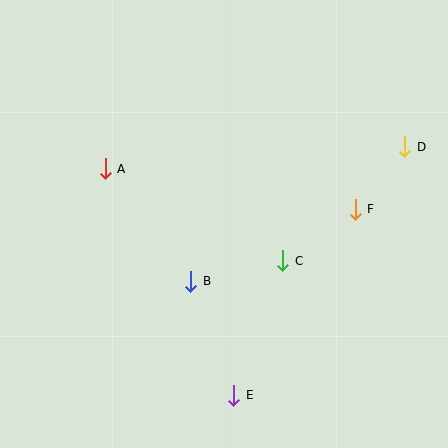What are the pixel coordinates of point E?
Point E is at (234, 395).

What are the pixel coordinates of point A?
Point A is at (105, 169).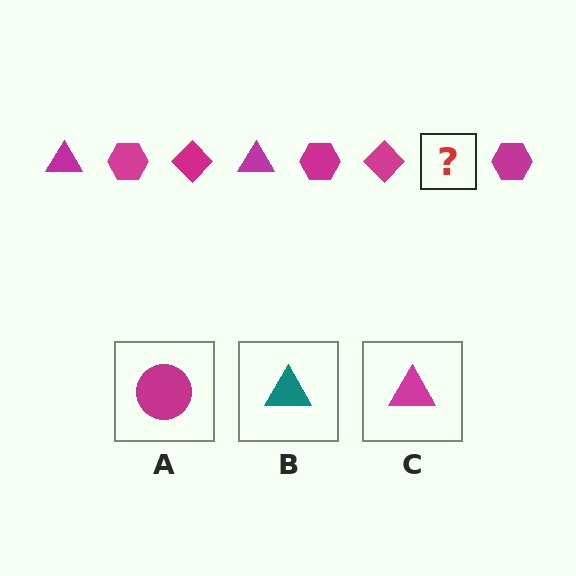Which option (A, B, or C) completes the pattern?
C.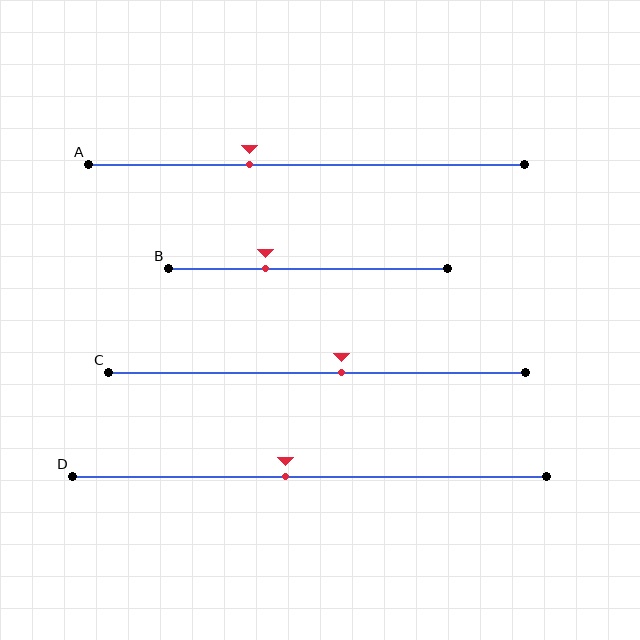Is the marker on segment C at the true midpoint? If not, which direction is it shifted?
No, the marker on segment C is shifted to the right by about 6% of the segment length.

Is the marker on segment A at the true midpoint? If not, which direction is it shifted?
No, the marker on segment A is shifted to the left by about 13% of the segment length.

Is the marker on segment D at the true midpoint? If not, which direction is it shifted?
No, the marker on segment D is shifted to the left by about 5% of the segment length.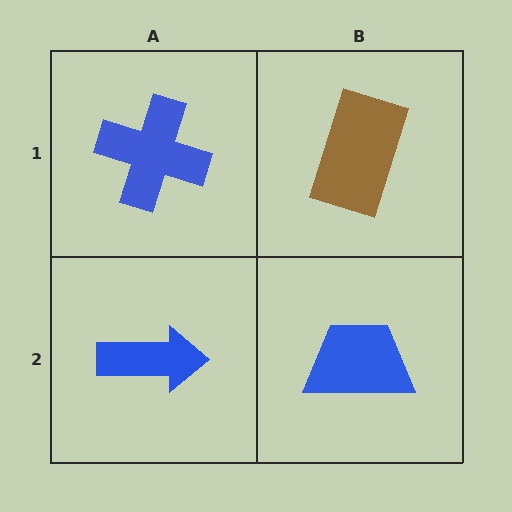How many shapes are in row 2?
2 shapes.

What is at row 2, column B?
A blue trapezoid.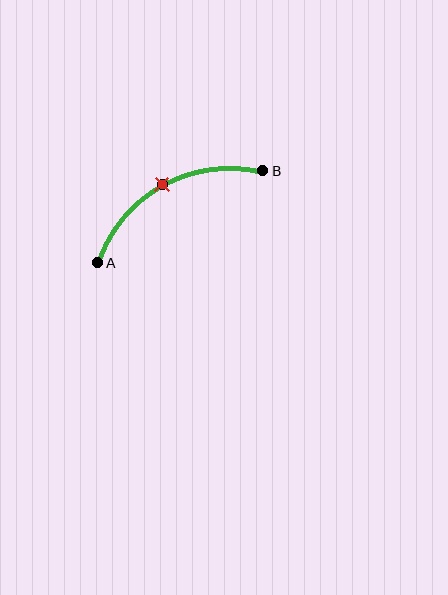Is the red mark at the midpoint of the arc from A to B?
Yes. The red mark lies on the arc at equal arc-length from both A and B — it is the arc midpoint.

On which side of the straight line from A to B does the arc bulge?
The arc bulges above the straight line connecting A and B.